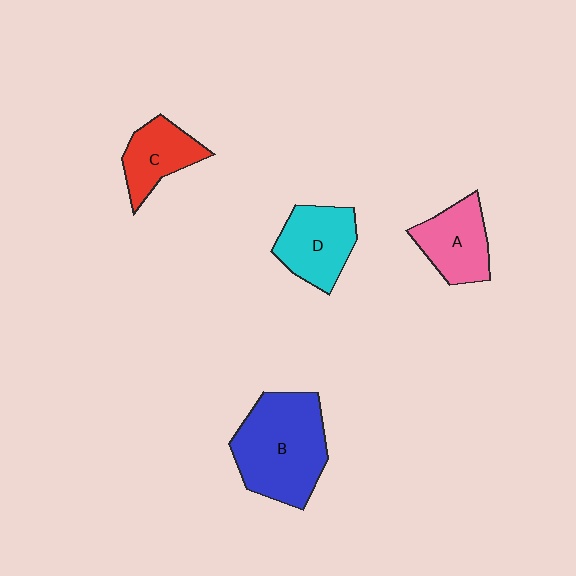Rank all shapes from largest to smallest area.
From largest to smallest: B (blue), D (cyan), A (pink), C (red).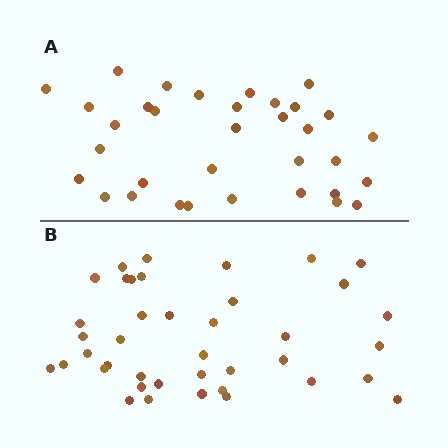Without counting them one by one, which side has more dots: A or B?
Region B (the bottom region) has more dots.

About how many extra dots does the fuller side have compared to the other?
Region B has about 6 more dots than region A.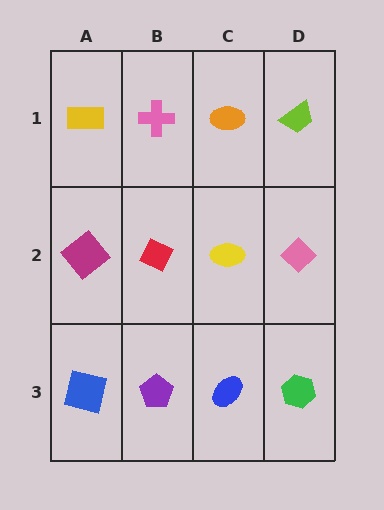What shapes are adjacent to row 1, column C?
A yellow ellipse (row 2, column C), a pink cross (row 1, column B), a lime trapezoid (row 1, column D).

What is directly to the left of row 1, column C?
A pink cross.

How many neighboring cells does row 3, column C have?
3.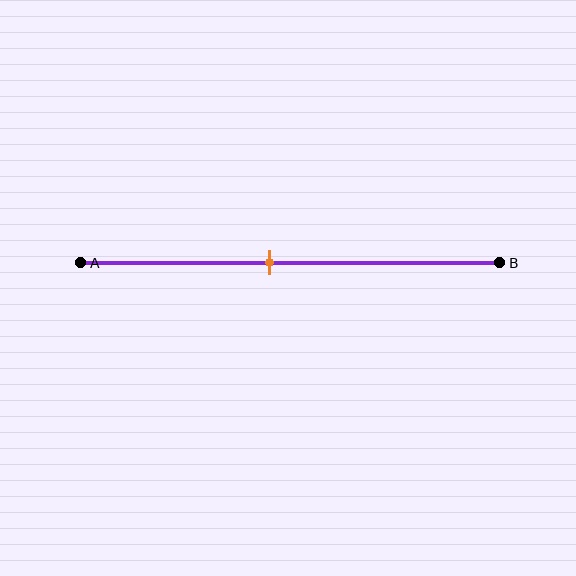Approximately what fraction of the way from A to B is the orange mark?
The orange mark is approximately 45% of the way from A to B.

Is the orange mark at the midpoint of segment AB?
No, the mark is at about 45% from A, not at the 50% midpoint.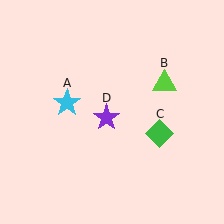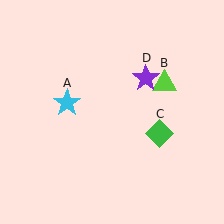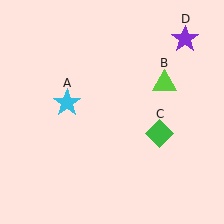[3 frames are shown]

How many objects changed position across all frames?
1 object changed position: purple star (object D).